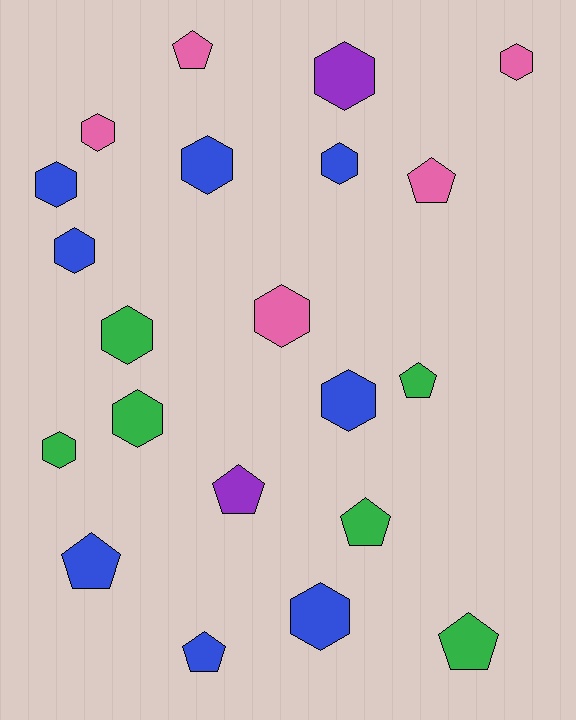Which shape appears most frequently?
Hexagon, with 13 objects.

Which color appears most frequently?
Blue, with 8 objects.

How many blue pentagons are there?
There are 2 blue pentagons.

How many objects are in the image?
There are 21 objects.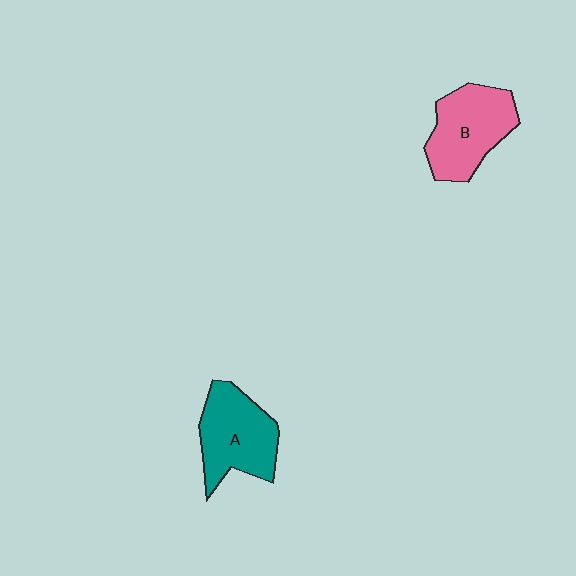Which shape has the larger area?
Shape B (pink).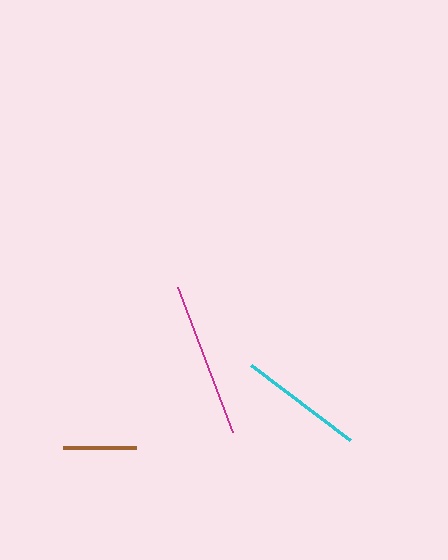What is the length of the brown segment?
The brown segment is approximately 74 pixels long.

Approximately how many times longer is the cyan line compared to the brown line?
The cyan line is approximately 1.7 times the length of the brown line.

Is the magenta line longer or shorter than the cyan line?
The magenta line is longer than the cyan line.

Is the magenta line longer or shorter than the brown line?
The magenta line is longer than the brown line.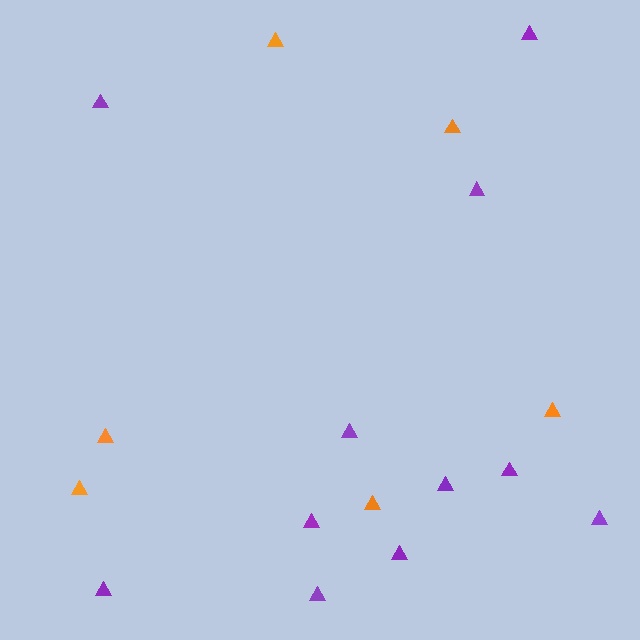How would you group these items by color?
There are 2 groups: one group of purple triangles (11) and one group of orange triangles (6).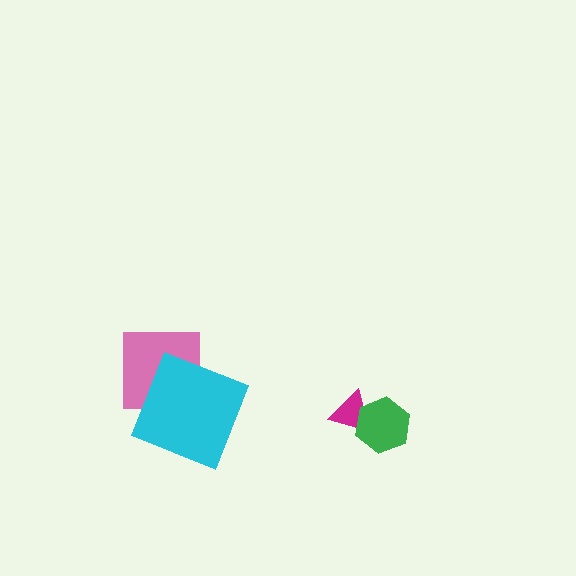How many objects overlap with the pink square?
1 object overlaps with the pink square.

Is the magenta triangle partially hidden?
Yes, it is partially covered by another shape.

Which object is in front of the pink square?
The cyan square is in front of the pink square.